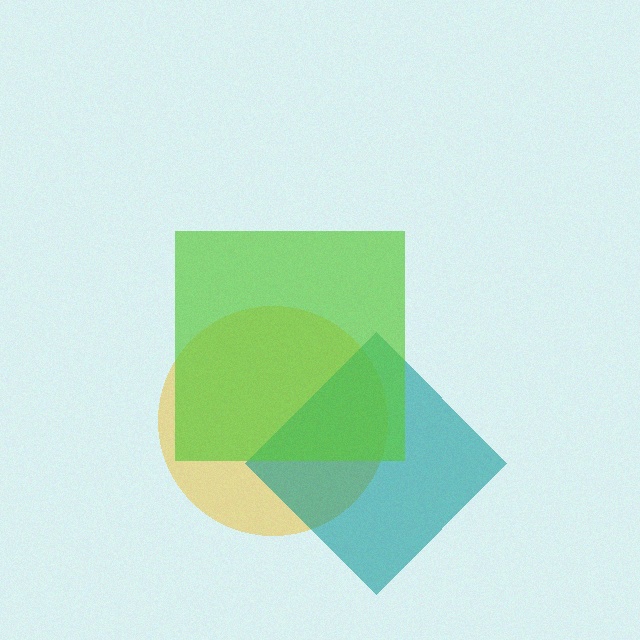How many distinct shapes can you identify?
There are 3 distinct shapes: a yellow circle, a teal diamond, a lime square.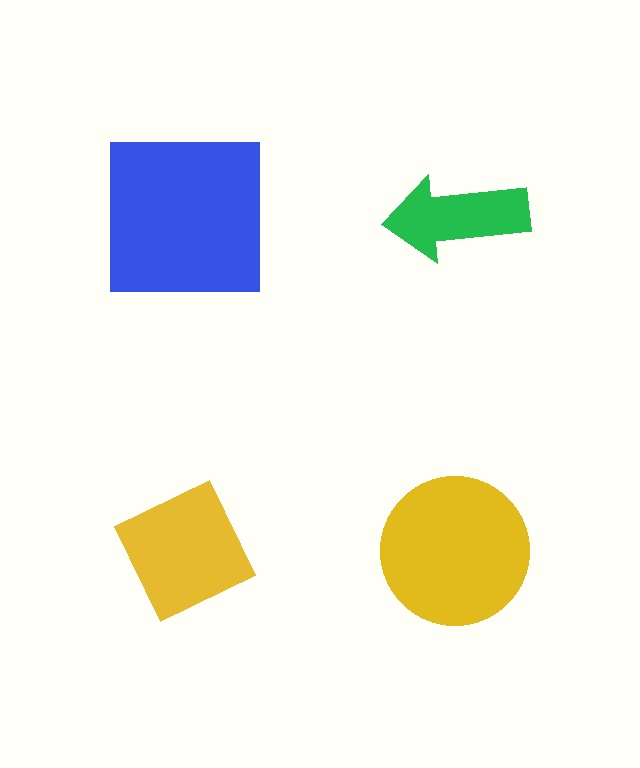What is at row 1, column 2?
A green arrow.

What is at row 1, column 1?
A blue square.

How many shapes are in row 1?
2 shapes.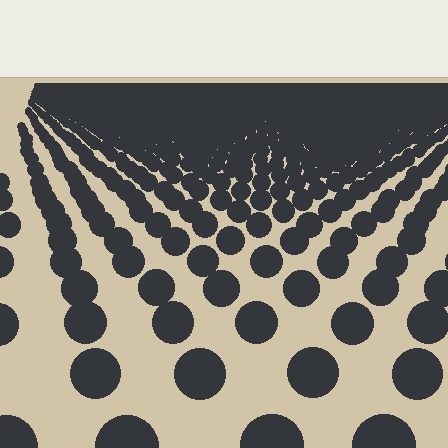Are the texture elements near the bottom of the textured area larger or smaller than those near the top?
Larger. Near the bottom, elements are closer to the viewer and appear at a bigger on-screen size.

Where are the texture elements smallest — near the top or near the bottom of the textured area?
Near the top.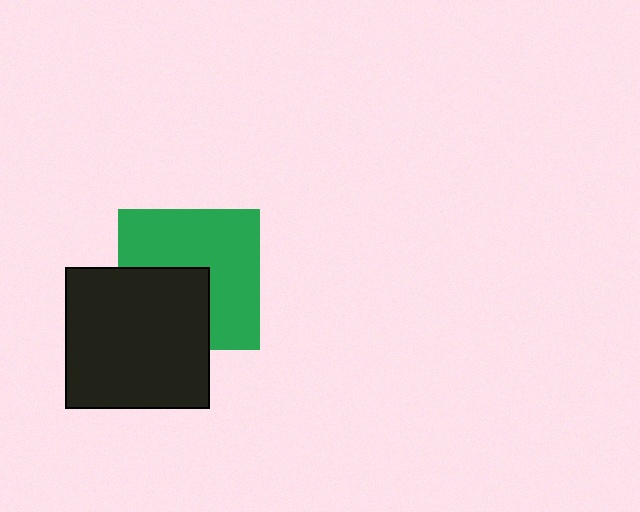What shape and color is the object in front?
The object in front is a black rectangle.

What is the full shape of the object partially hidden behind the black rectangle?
The partially hidden object is a green square.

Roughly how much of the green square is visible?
About half of it is visible (roughly 62%).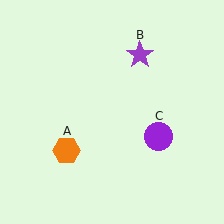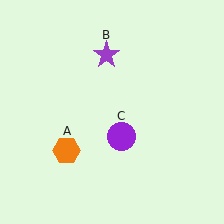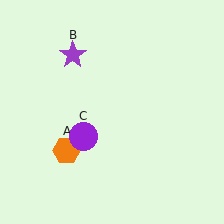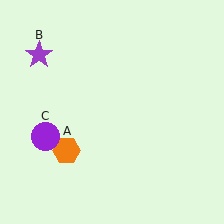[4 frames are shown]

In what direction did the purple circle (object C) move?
The purple circle (object C) moved left.